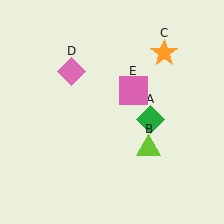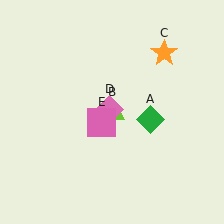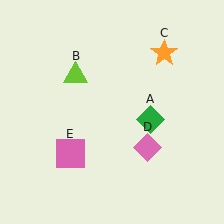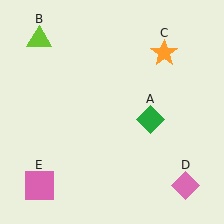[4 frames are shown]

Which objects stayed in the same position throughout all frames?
Green diamond (object A) and orange star (object C) remained stationary.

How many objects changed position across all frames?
3 objects changed position: lime triangle (object B), pink diamond (object D), pink square (object E).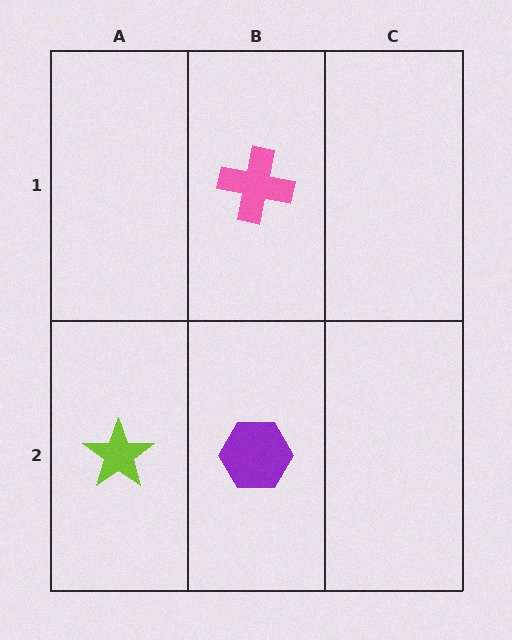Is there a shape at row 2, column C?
No, that cell is empty.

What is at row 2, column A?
A lime star.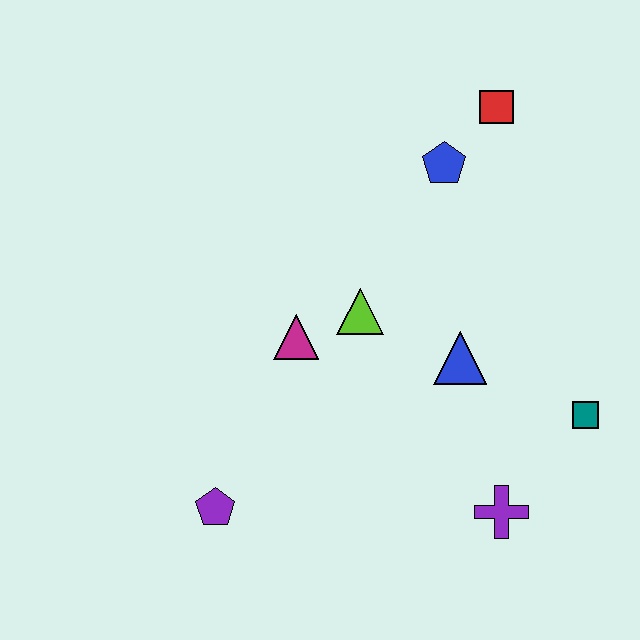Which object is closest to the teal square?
The purple cross is closest to the teal square.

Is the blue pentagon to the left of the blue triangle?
Yes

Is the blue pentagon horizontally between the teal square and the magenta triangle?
Yes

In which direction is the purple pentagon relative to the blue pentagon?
The purple pentagon is below the blue pentagon.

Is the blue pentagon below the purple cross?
No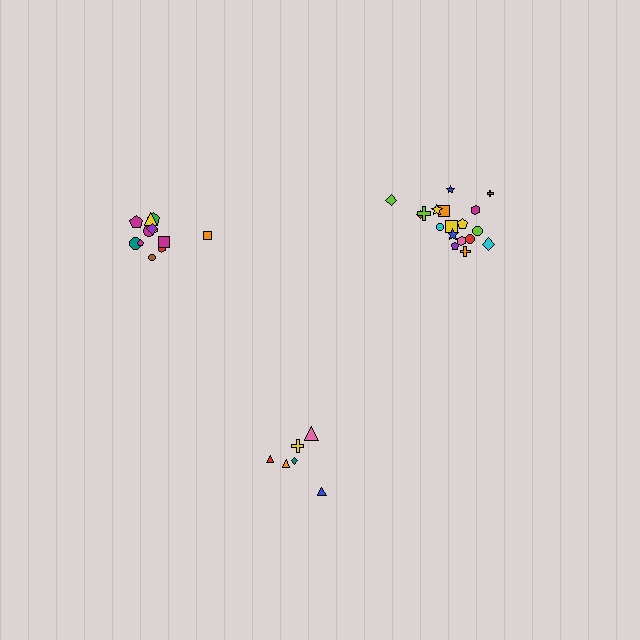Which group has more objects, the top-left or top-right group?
The top-right group.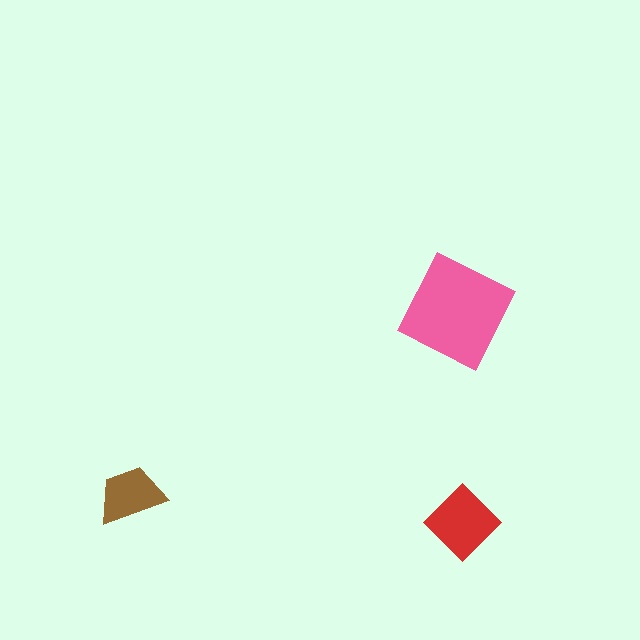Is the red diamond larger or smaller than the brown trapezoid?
Larger.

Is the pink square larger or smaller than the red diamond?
Larger.